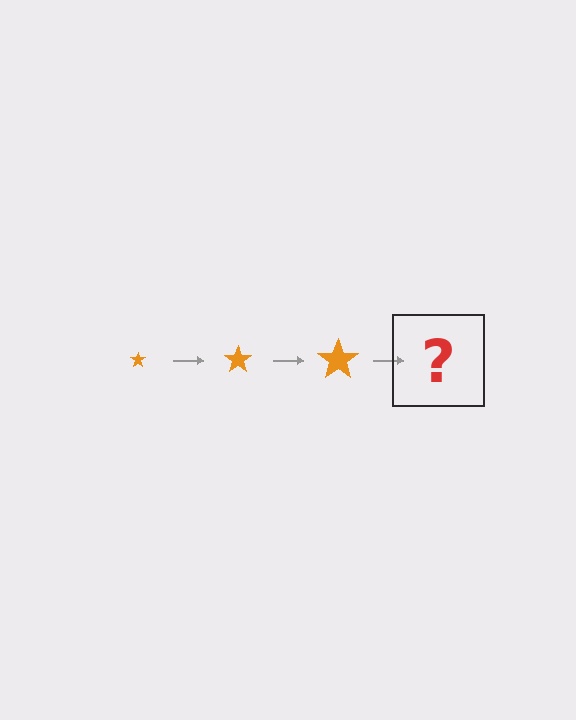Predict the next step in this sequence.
The next step is an orange star, larger than the previous one.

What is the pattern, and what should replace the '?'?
The pattern is that the star gets progressively larger each step. The '?' should be an orange star, larger than the previous one.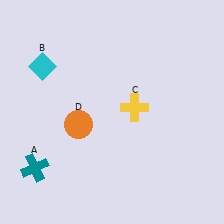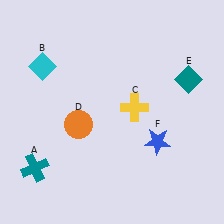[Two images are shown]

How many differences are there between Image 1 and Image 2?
There are 2 differences between the two images.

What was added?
A teal diamond (E), a blue star (F) were added in Image 2.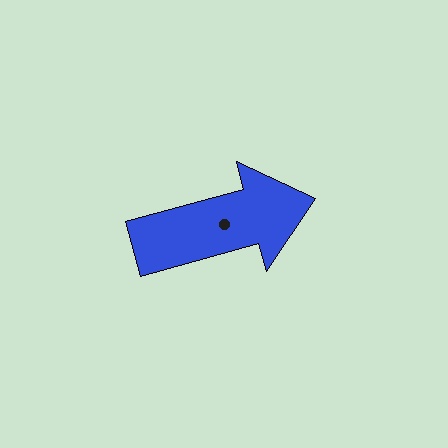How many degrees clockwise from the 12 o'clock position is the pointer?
Approximately 75 degrees.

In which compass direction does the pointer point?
East.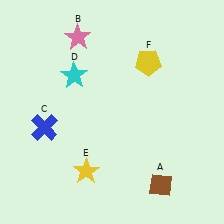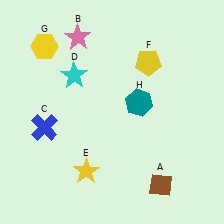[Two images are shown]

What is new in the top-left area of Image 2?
A yellow hexagon (G) was added in the top-left area of Image 2.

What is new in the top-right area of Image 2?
A teal hexagon (H) was added in the top-right area of Image 2.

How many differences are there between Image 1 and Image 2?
There are 2 differences between the two images.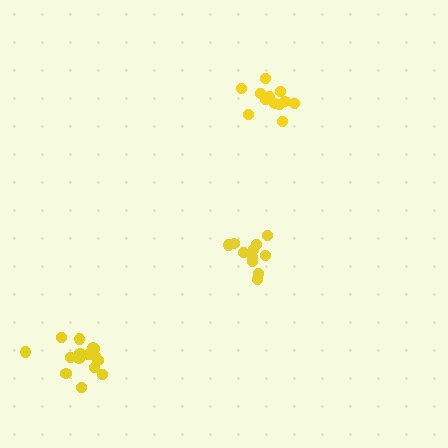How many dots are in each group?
Group 1: 12 dots, Group 2: 11 dots, Group 3: 15 dots (38 total).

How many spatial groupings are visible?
There are 3 spatial groupings.